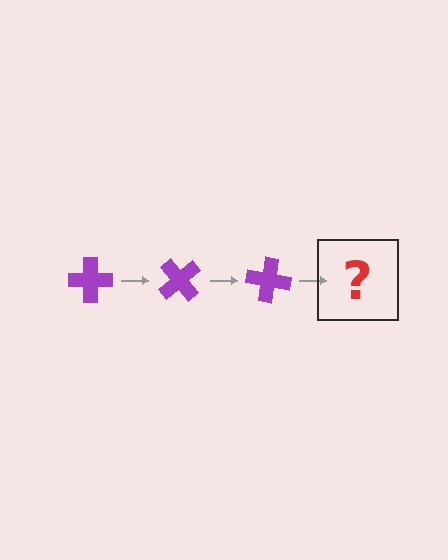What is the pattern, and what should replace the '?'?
The pattern is that the cross rotates 50 degrees each step. The '?' should be a purple cross rotated 150 degrees.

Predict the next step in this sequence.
The next step is a purple cross rotated 150 degrees.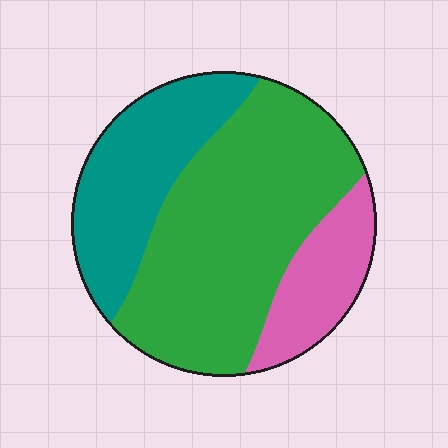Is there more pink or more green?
Green.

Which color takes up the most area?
Green, at roughly 55%.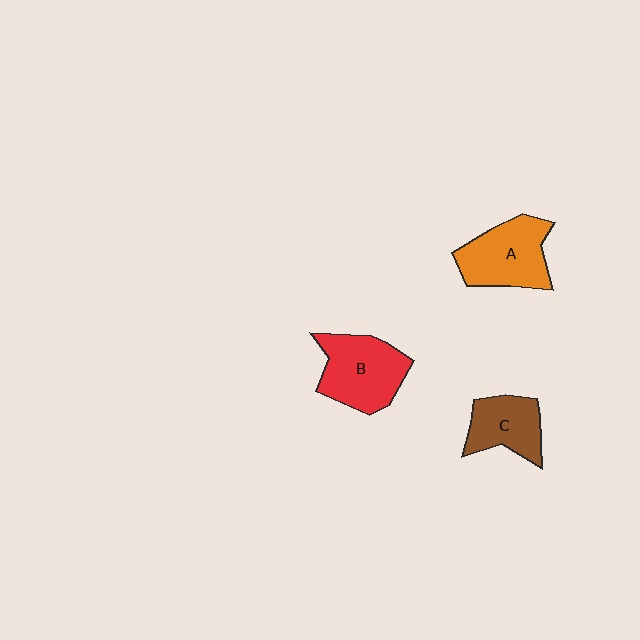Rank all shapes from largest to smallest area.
From largest to smallest: B (red), A (orange), C (brown).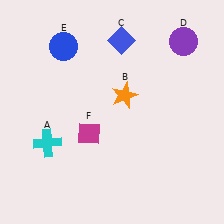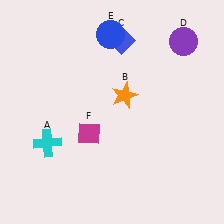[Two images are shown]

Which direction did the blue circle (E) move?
The blue circle (E) moved right.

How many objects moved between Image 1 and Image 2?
1 object moved between the two images.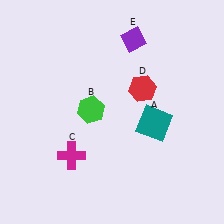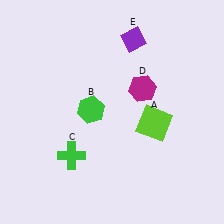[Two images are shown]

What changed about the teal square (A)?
In Image 1, A is teal. In Image 2, it changed to lime.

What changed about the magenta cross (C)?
In Image 1, C is magenta. In Image 2, it changed to green.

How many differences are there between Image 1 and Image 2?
There are 3 differences between the two images.